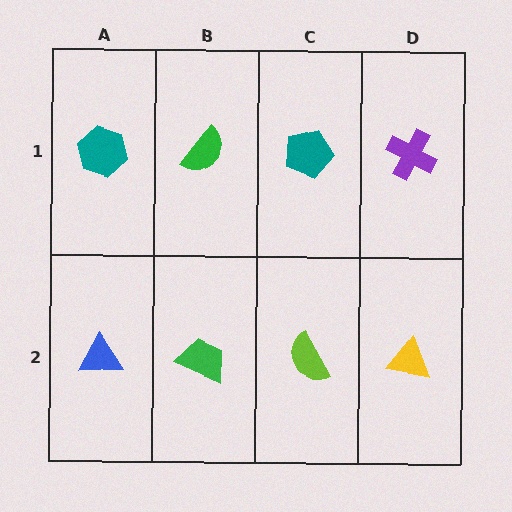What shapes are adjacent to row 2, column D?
A purple cross (row 1, column D), a lime semicircle (row 2, column C).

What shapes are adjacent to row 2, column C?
A teal pentagon (row 1, column C), a green trapezoid (row 2, column B), a yellow triangle (row 2, column D).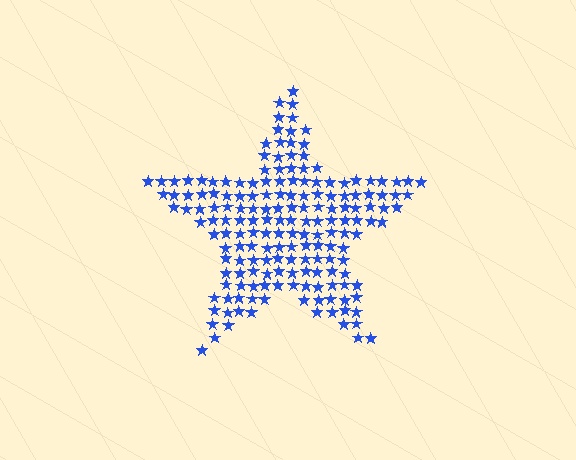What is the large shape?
The large shape is a star.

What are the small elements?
The small elements are stars.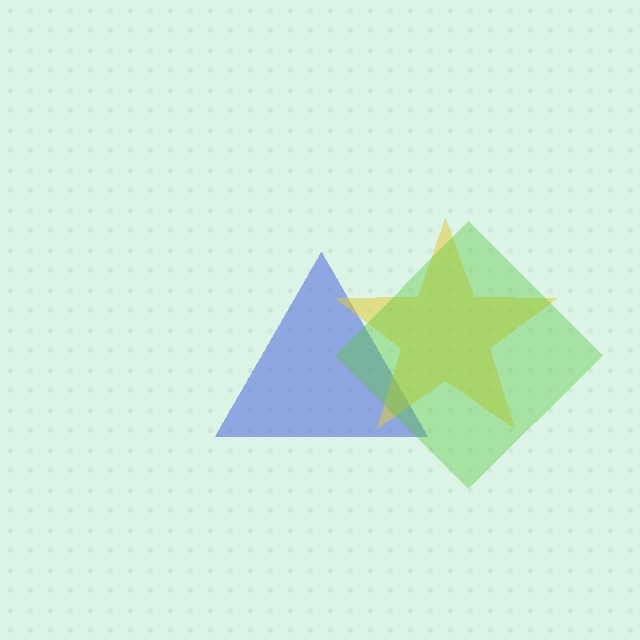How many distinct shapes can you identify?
There are 3 distinct shapes: a blue triangle, a yellow star, a lime diamond.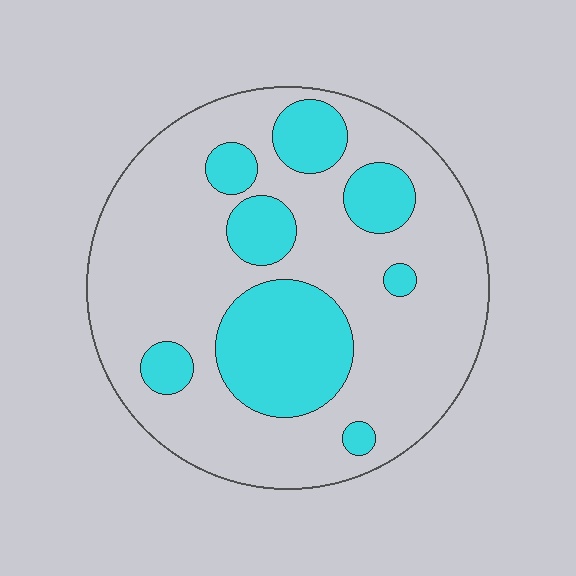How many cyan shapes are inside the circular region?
8.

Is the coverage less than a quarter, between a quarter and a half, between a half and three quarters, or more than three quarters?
Between a quarter and a half.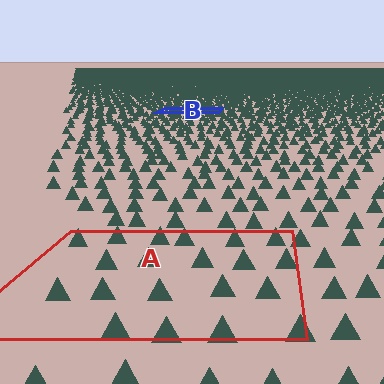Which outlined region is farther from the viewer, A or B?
Region B is farther from the viewer — the texture elements inside it appear smaller and more densely packed.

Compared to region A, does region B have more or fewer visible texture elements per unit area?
Region B has more texture elements per unit area — they are packed more densely because it is farther away.